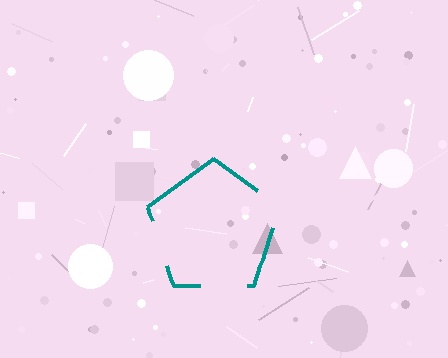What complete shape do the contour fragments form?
The contour fragments form a pentagon.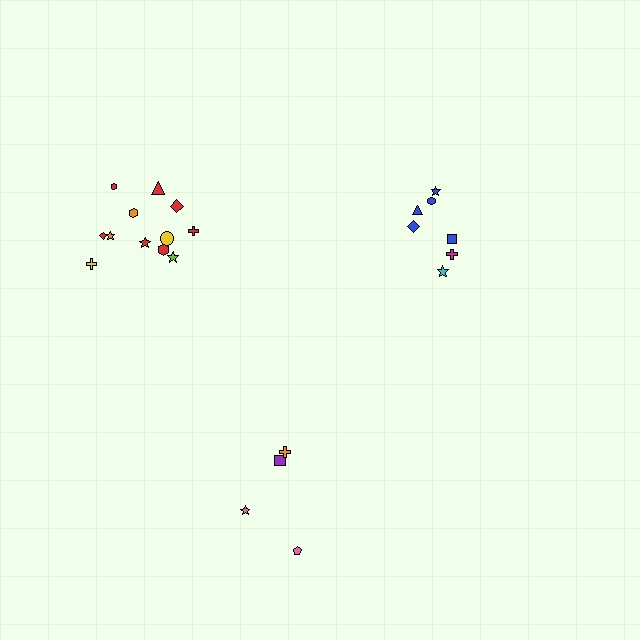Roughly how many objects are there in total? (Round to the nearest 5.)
Roughly 25 objects in total.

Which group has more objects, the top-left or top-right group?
The top-left group.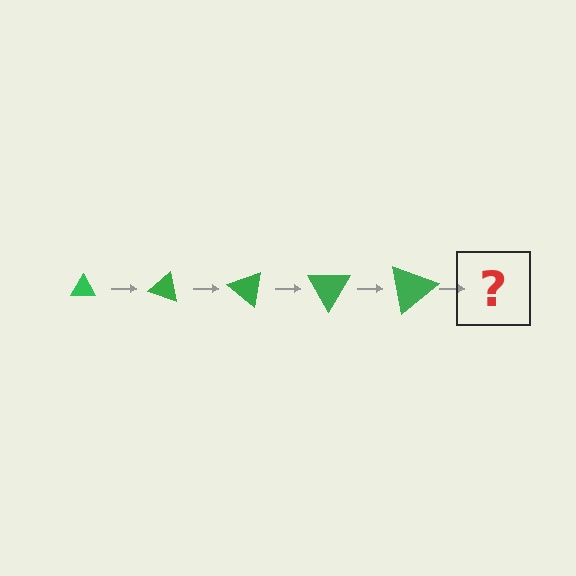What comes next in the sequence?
The next element should be a triangle, larger than the previous one and rotated 100 degrees from the start.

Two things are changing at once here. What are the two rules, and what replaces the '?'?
The two rules are that the triangle grows larger each step and it rotates 20 degrees each step. The '?' should be a triangle, larger than the previous one and rotated 100 degrees from the start.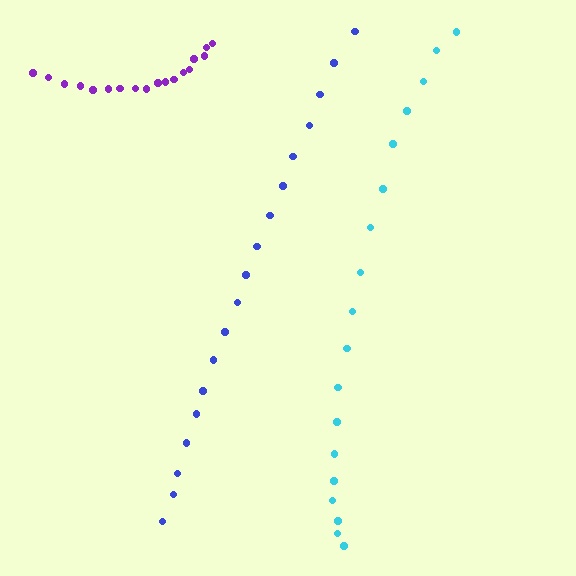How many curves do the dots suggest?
There are 3 distinct paths.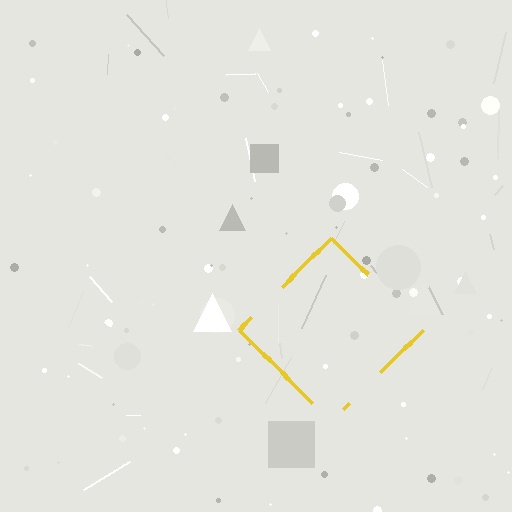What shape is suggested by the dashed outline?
The dashed outline suggests a diamond.